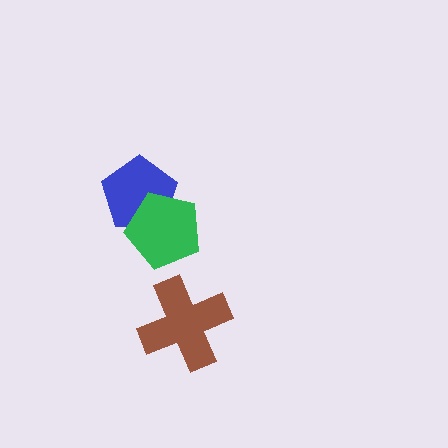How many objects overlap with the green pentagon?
1 object overlaps with the green pentagon.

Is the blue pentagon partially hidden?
Yes, it is partially covered by another shape.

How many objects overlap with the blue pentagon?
1 object overlaps with the blue pentagon.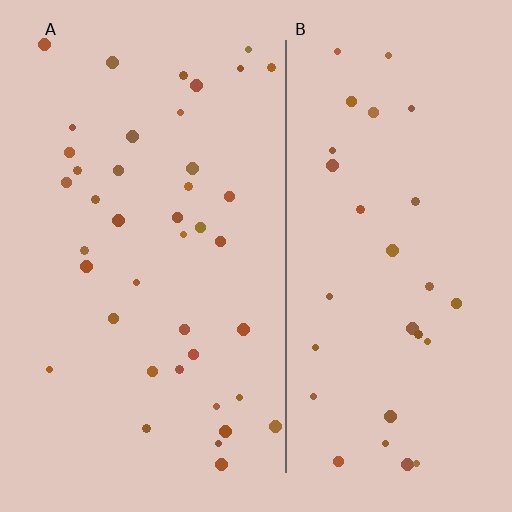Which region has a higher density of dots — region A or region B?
A (the left).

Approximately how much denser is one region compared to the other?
Approximately 1.3× — region A over region B.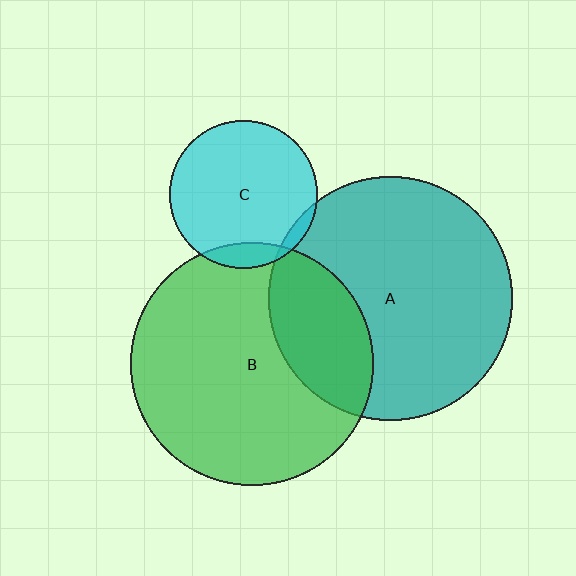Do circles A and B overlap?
Yes.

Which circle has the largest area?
Circle A (teal).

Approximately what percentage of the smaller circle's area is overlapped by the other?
Approximately 25%.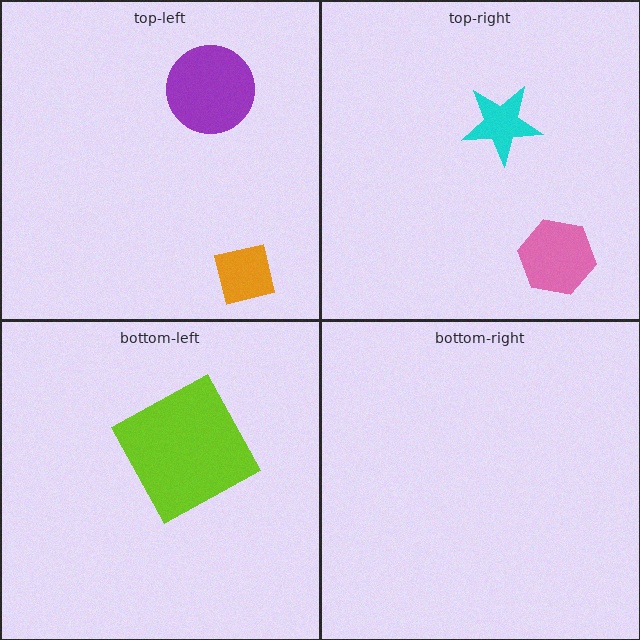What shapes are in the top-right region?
The cyan star, the pink hexagon.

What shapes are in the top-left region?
The orange square, the purple circle.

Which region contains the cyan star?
The top-right region.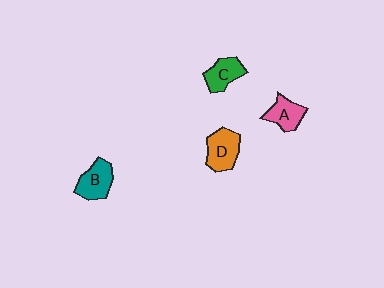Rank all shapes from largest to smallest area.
From largest to smallest: D (orange), B (teal), A (pink), C (green).